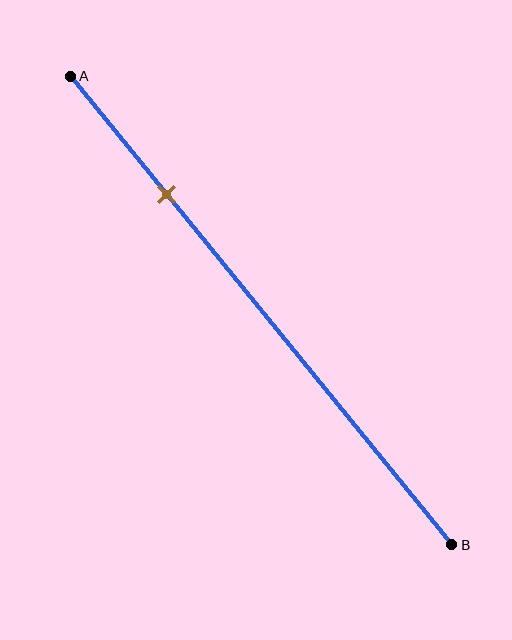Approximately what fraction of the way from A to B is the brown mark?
The brown mark is approximately 25% of the way from A to B.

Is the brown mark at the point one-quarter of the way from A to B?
Yes, the mark is approximately at the one-quarter point.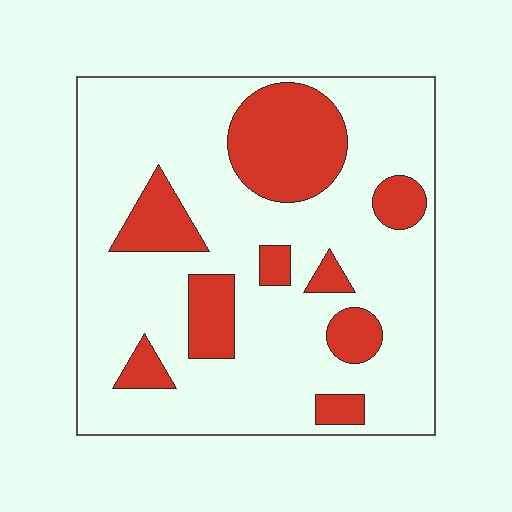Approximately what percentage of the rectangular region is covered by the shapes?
Approximately 25%.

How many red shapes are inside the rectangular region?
9.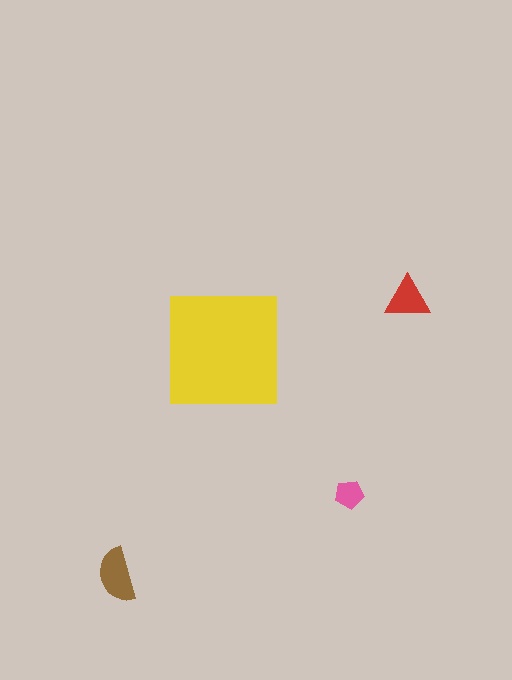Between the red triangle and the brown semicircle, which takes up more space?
The brown semicircle.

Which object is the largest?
The yellow square.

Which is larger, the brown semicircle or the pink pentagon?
The brown semicircle.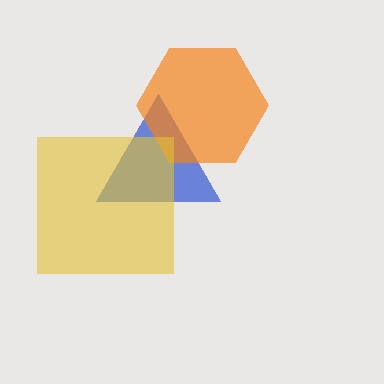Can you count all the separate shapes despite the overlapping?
Yes, there are 3 separate shapes.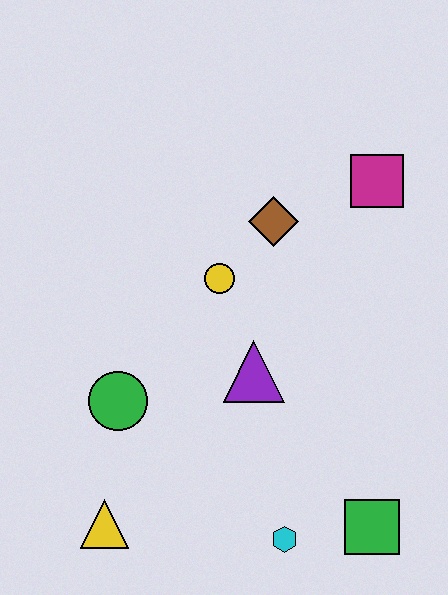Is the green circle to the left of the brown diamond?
Yes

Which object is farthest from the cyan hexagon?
The magenta square is farthest from the cyan hexagon.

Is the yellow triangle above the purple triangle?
No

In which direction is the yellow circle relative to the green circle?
The yellow circle is above the green circle.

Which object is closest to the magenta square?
The brown diamond is closest to the magenta square.